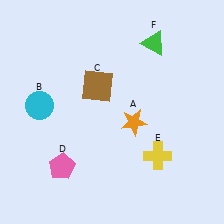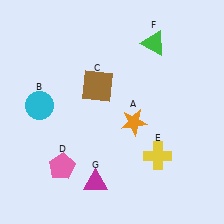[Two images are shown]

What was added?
A magenta triangle (G) was added in Image 2.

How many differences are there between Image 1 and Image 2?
There is 1 difference between the two images.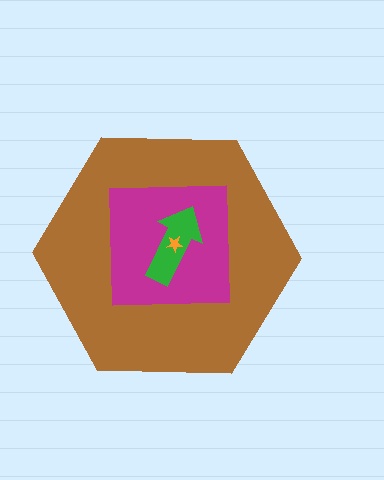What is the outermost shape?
The brown hexagon.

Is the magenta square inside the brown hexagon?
Yes.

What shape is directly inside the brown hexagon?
The magenta square.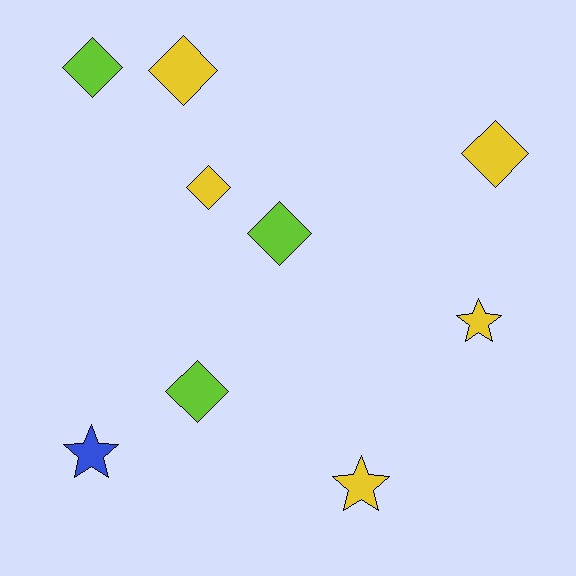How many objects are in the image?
There are 9 objects.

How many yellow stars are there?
There are 2 yellow stars.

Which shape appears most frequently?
Diamond, with 6 objects.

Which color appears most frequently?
Yellow, with 5 objects.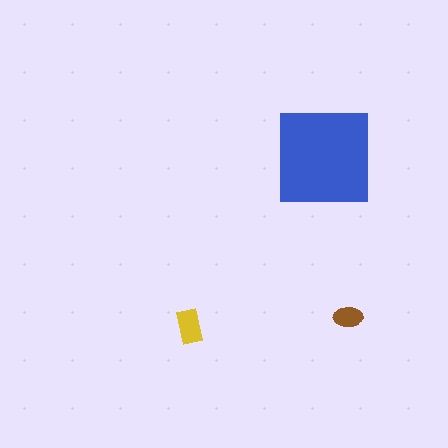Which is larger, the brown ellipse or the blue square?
The blue square.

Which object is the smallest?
The brown ellipse.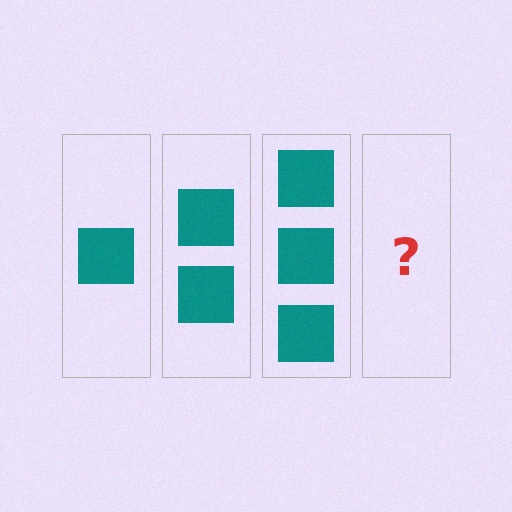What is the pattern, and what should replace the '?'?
The pattern is that each step adds one more square. The '?' should be 4 squares.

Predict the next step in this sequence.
The next step is 4 squares.